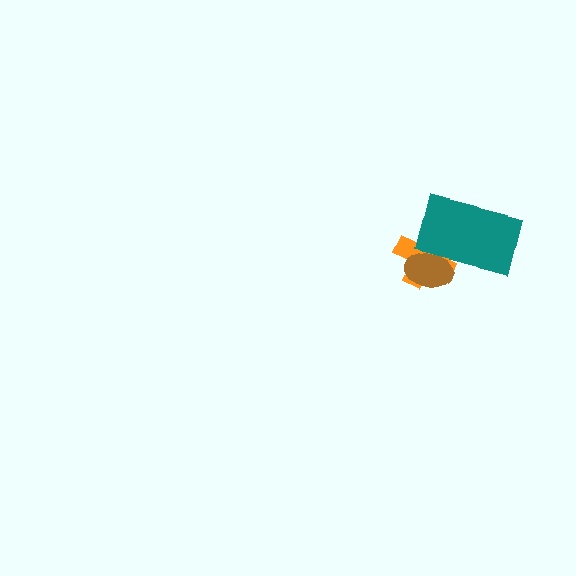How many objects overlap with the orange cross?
2 objects overlap with the orange cross.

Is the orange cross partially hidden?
Yes, it is partially covered by another shape.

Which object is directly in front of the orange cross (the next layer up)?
The teal rectangle is directly in front of the orange cross.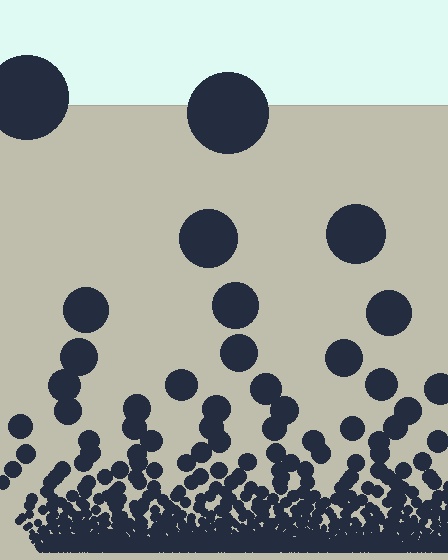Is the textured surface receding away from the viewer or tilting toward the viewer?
The surface appears to tilt toward the viewer. Texture elements get larger and sparser toward the top.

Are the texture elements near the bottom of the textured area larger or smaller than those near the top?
Smaller. The gradient is inverted — elements near the bottom are smaller and denser.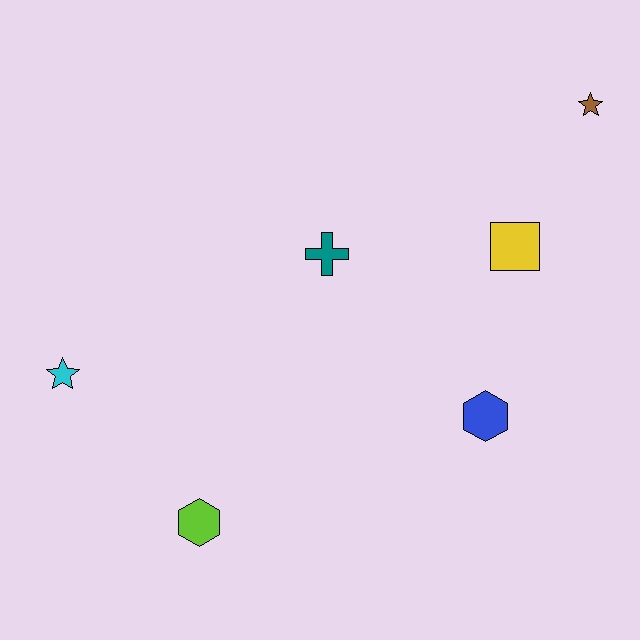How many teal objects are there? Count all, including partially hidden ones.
There is 1 teal object.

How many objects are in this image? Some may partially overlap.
There are 6 objects.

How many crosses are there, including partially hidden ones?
There is 1 cross.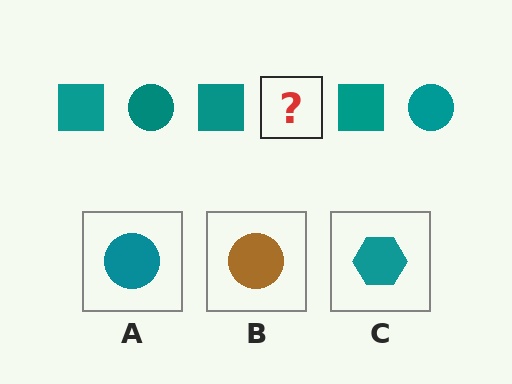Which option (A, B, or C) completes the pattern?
A.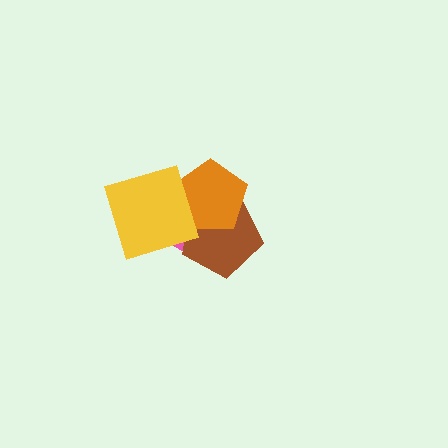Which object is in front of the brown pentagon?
The orange pentagon is in front of the brown pentagon.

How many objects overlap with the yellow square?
2 objects overlap with the yellow square.